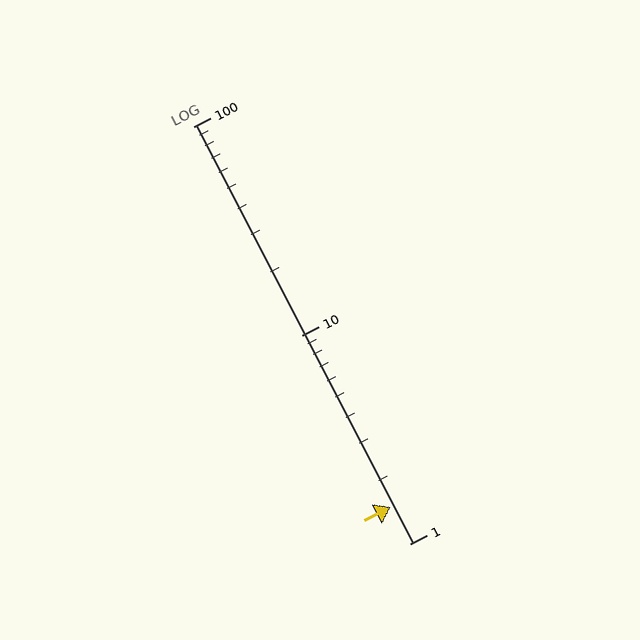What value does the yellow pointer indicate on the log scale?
The pointer indicates approximately 1.5.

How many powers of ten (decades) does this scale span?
The scale spans 2 decades, from 1 to 100.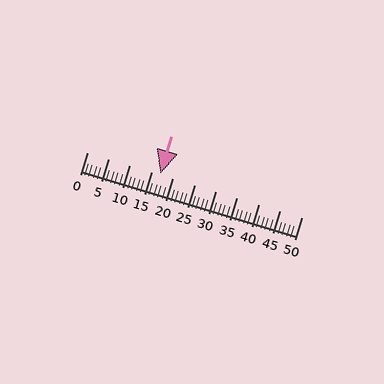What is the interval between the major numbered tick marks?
The major tick marks are spaced 5 units apart.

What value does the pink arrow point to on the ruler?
The pink arrow points to approximately 17.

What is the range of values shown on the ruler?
The ruler shows values from 0 to 50.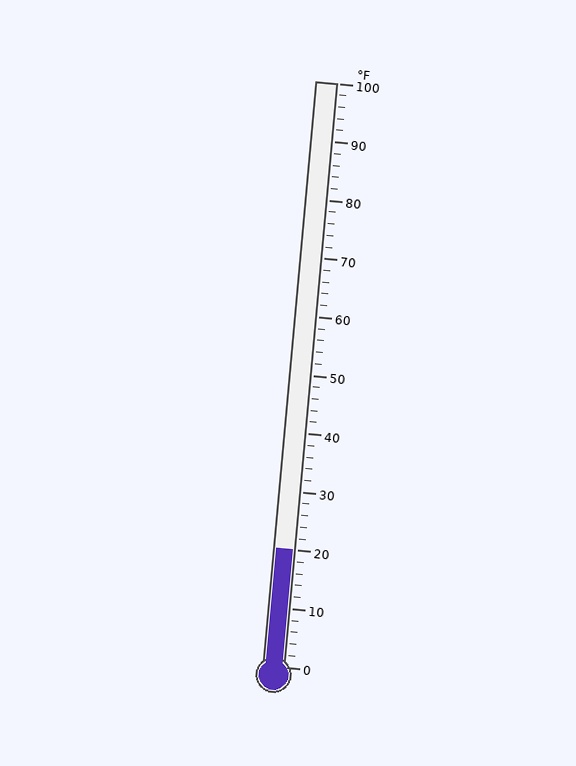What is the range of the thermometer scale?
The thermometer scale ranges from 0°F to 100°F.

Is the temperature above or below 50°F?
The temperature is below 50°F.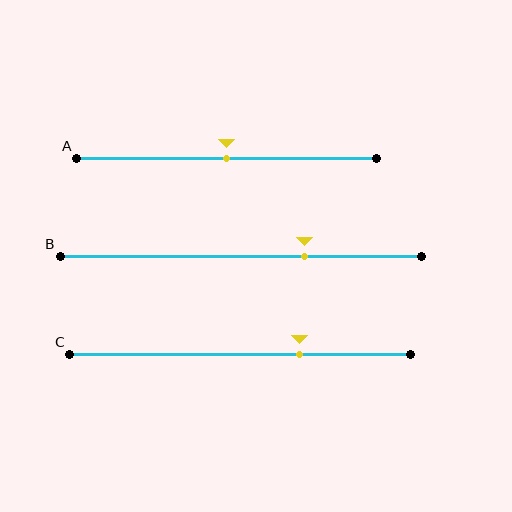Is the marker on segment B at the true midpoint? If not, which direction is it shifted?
No, the marker on segment B is shifted to the right by about 18% of the segment length.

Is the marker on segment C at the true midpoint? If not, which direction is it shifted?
No, the marker on segment C is shifted to the right by about 17% of the segment length.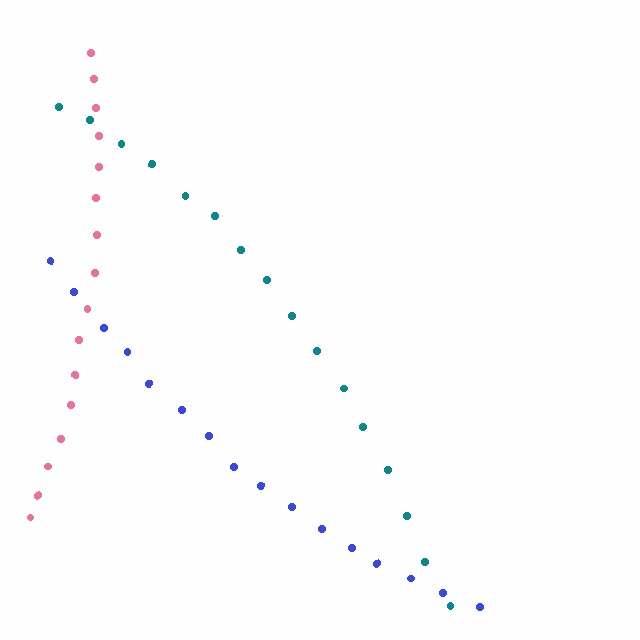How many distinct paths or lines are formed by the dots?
There are 3 distinct paths.